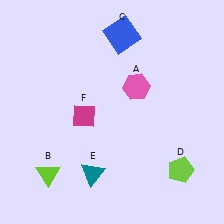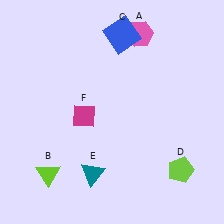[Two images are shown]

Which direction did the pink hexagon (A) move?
The pink hexagon (A) moved up.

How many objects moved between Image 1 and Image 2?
1 object moved between the two images.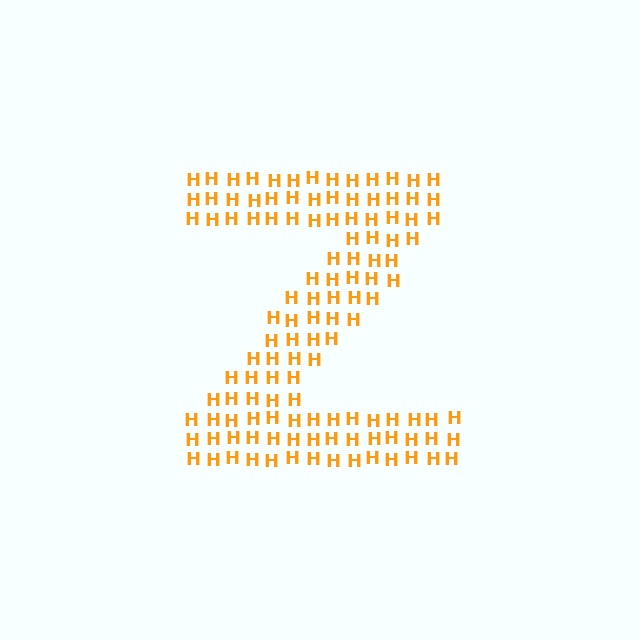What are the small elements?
The small elements are letter H's.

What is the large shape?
The large shape is the letter Z.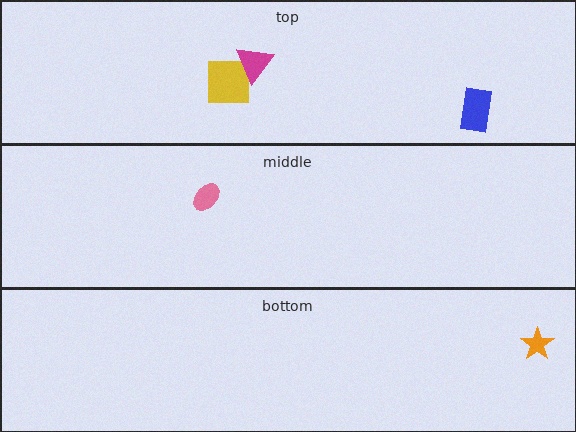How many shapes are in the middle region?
1.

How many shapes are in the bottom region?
1.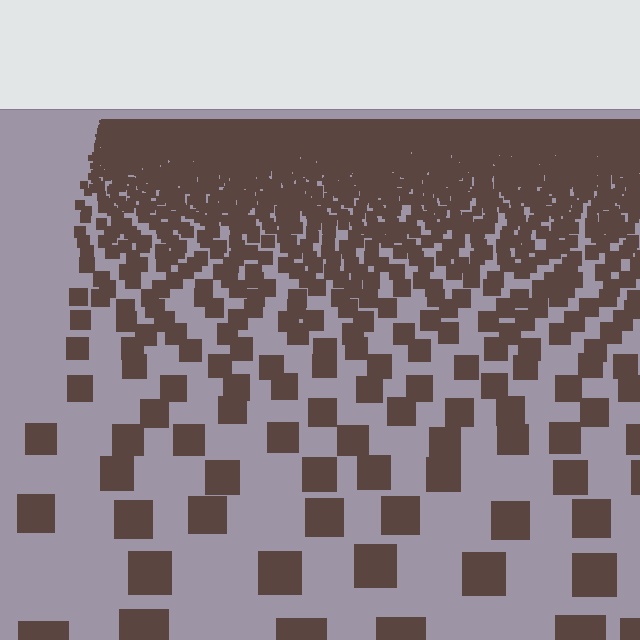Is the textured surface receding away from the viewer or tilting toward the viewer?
The surface is receding away from the viewer. Texture elements get smaller and denser toward the top.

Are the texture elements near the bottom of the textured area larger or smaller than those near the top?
Larger. Near the bottom, elements are closer to the viewer and appear at a bigger on-screen size.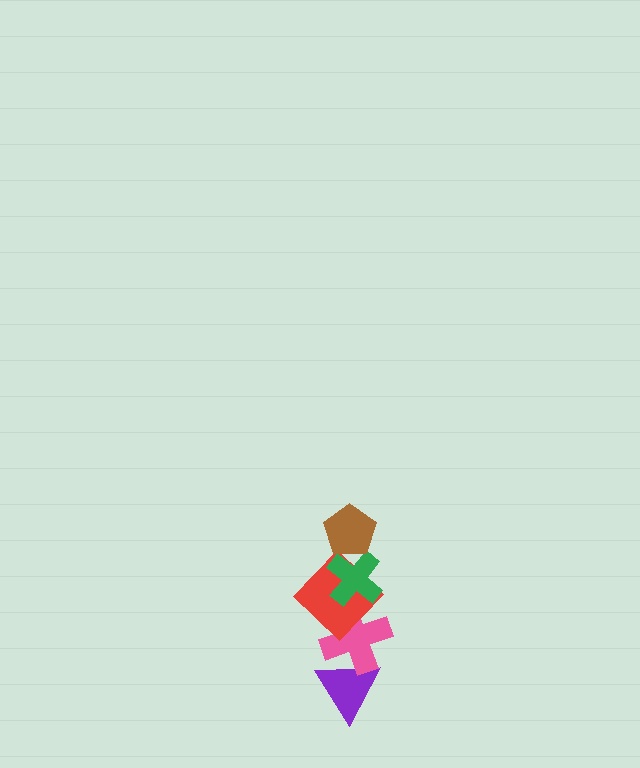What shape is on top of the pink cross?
The red diamond is on top of the pink cross.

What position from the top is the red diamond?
The red diamond is 3rd from the top.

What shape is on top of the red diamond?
The green cross is on top of the red diamond.